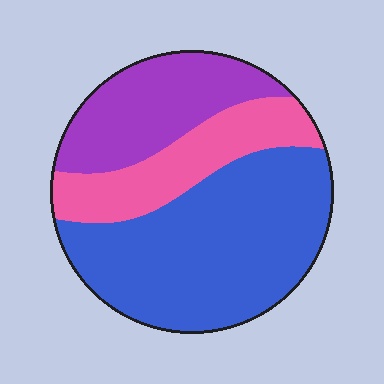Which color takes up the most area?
Blue, at roughly 55%.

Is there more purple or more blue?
Blue.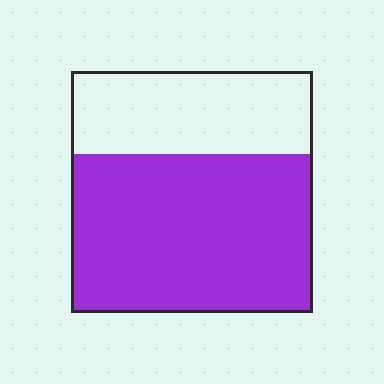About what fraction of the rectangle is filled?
About two thirds (2/3).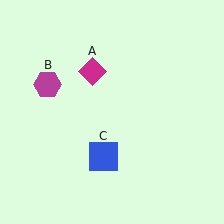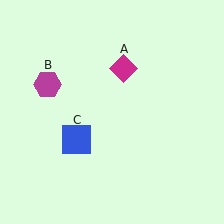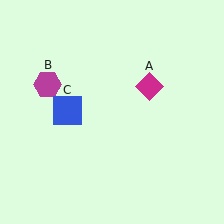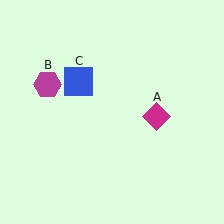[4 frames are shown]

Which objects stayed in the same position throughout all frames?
Magenta hexagon (object B) remained stationary.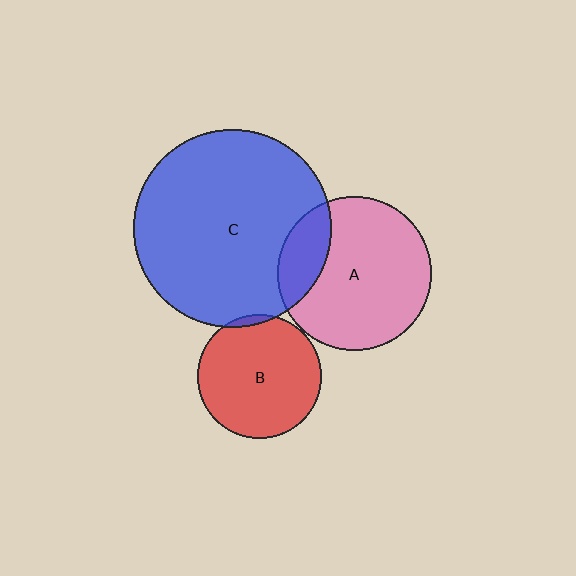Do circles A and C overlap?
Yes.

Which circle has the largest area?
Circle C (blue).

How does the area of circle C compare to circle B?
Approximately 2.6 times.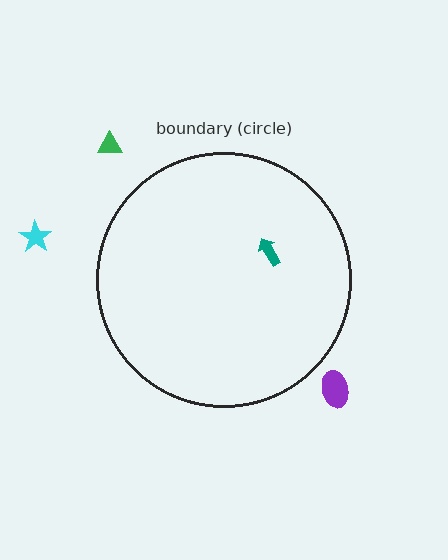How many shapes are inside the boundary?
1 inside, 3 outside.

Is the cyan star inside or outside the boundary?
Outside.